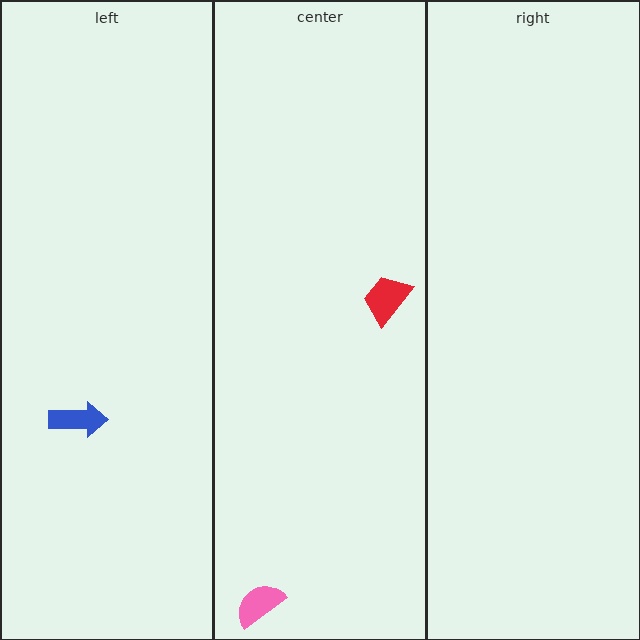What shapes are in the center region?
The pink semicircle, the red trapezoid.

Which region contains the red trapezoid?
The center region.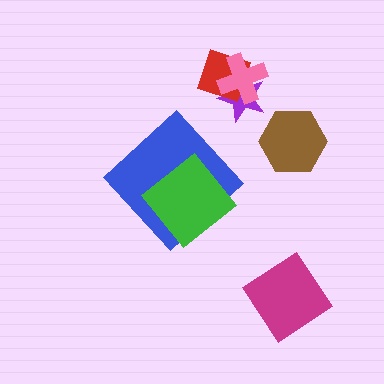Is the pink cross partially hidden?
No, no other shape covers it.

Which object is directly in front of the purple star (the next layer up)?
The red diamond is directly in front of the purple star.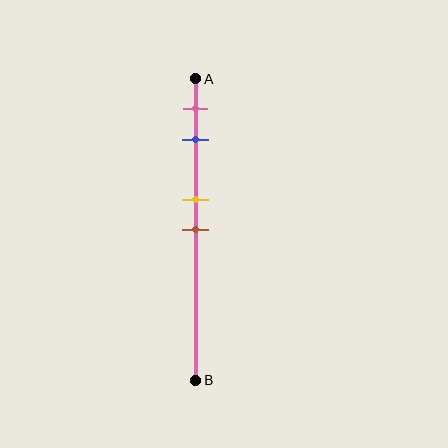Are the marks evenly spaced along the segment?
No, the marks are not evenly spaced.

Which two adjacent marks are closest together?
The yellow and brown marks are the closest adjacent pair.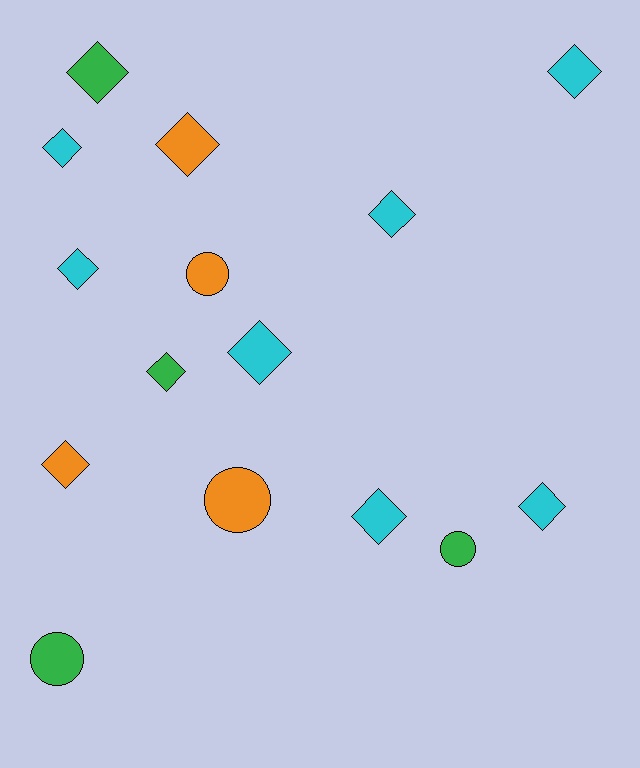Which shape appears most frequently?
Diamond, with 11 objects.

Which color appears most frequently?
Cyan, with 7 objects.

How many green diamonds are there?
There are 2 green diamonds.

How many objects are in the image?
There are 15 objects.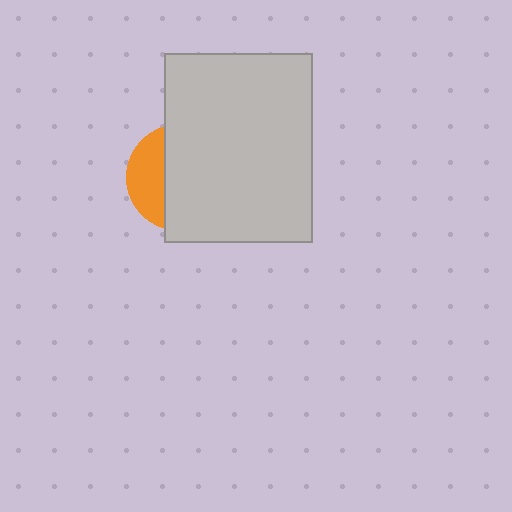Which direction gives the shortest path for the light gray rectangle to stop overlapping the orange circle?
Moving right gives the shortest separation.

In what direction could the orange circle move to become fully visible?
The orange circle could move left. That would shift it out from behind the light gray rectangle entirely.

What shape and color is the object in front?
The object in front is a light gray rectangle.